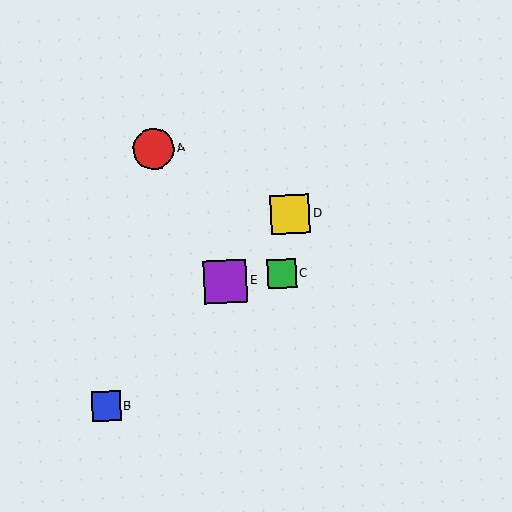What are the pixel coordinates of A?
Object A is at (153, 149).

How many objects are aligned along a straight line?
3 objects (B, D, E) are aligned along a straight line.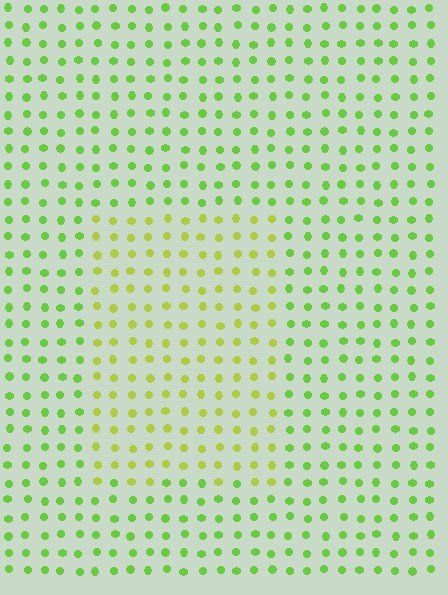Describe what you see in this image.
The image is filled with small lime elements in a uniform arrangement. A rectangle-shaped region is visible where the elements are tinted to a slightly different hue, forming a subtle color boundary.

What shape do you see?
I see a rectangle.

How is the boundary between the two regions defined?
The boundary is defined purely by a slight shift in hue (about 30 degrees). Spacing, size, and orientation are identical on both sides.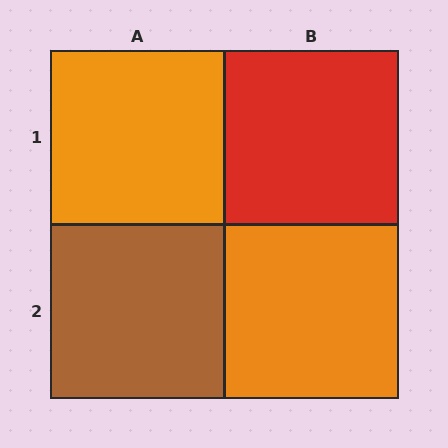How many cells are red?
1 cell is red.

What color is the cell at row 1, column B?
Red.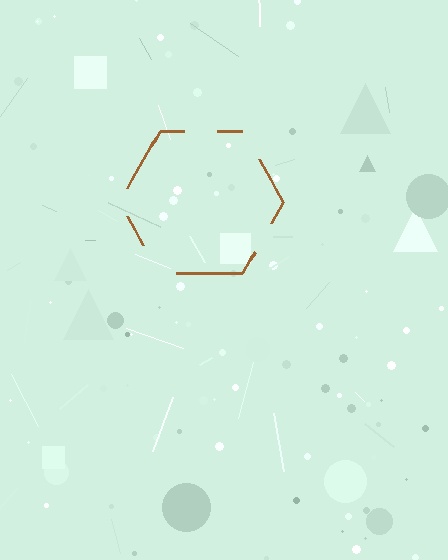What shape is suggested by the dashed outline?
The dashed outline suggests a hexagon.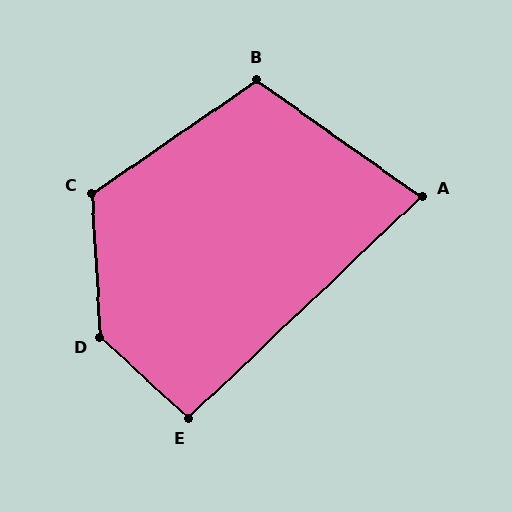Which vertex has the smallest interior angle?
A, at approximately 79 degrees.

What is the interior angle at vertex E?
Approximately 94 degrees (approximately right).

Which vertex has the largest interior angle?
D, at approximately 136 degrees.